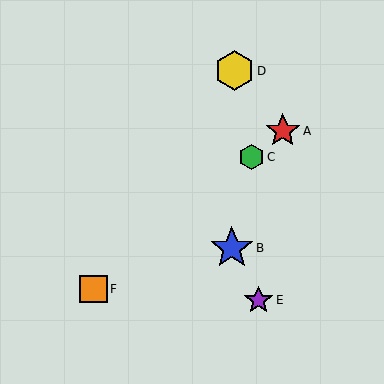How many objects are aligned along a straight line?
3 objects (A, C, F) are aligned along a straight line.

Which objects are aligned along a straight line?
Objects A, C, F are aligned along a straight line.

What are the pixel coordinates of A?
Object A is at (283, 131).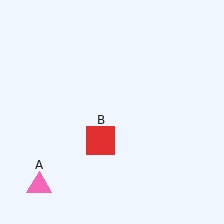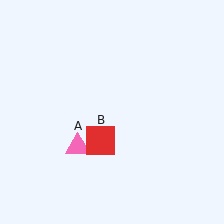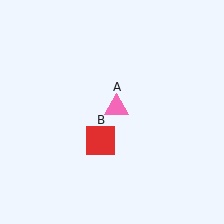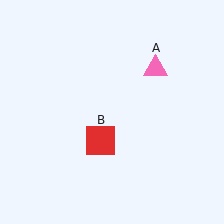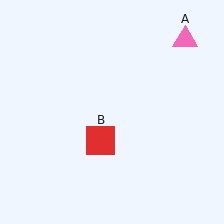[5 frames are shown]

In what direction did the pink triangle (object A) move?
The pink triangle (object A) moved up and to the right.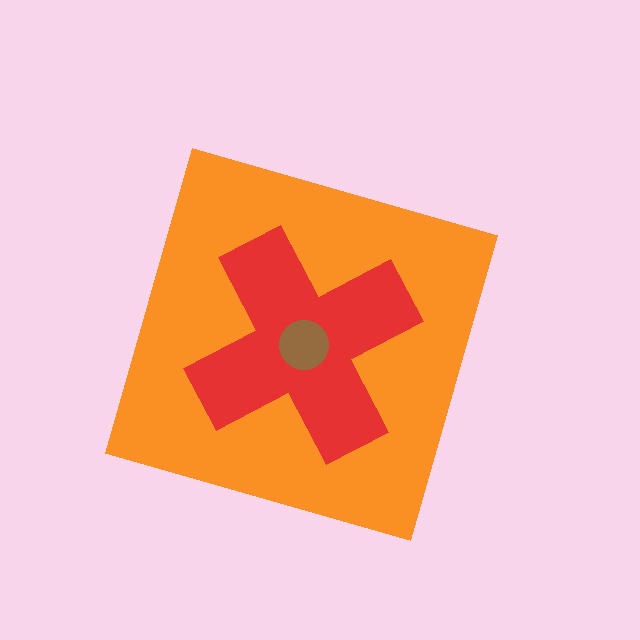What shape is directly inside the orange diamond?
The red cross.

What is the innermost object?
The brown circle.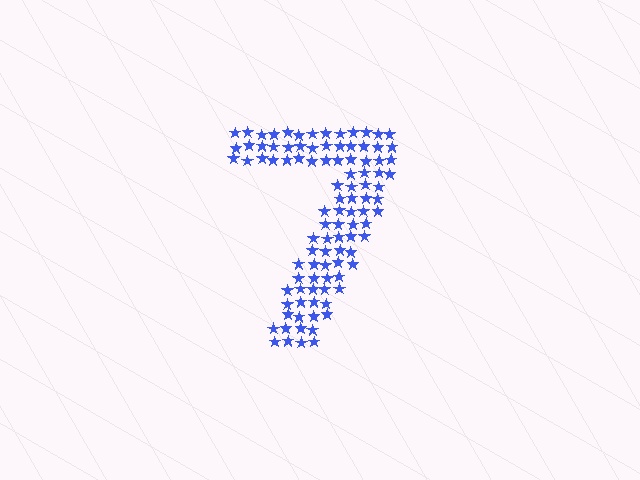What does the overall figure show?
The overall figure shows the digit 7.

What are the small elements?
The small elements are stars.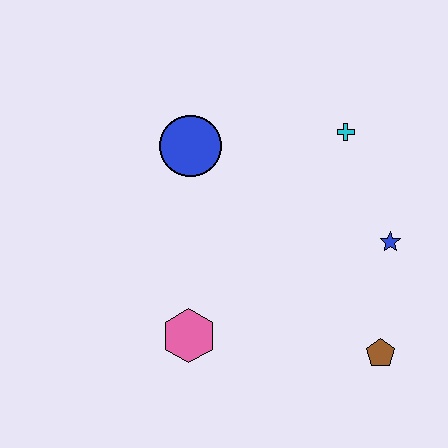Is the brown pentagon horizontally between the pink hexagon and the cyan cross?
No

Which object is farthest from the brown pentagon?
The blue circle is farthest from the brown pentagon.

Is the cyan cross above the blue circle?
Yes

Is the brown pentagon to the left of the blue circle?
No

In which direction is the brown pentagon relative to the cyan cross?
The brown pentagon is below the cyan cross.